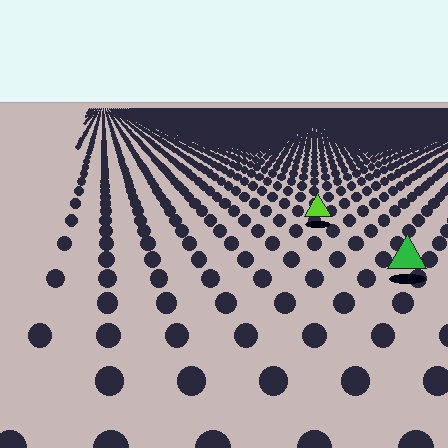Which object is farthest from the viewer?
The lime triangle is farthest from the viewer. It appears smaller and the ground texture around it is denser.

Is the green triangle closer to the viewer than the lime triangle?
Yes. The green triangle is closer — you can tell from the texture gradient: the ground texture is coarser near it.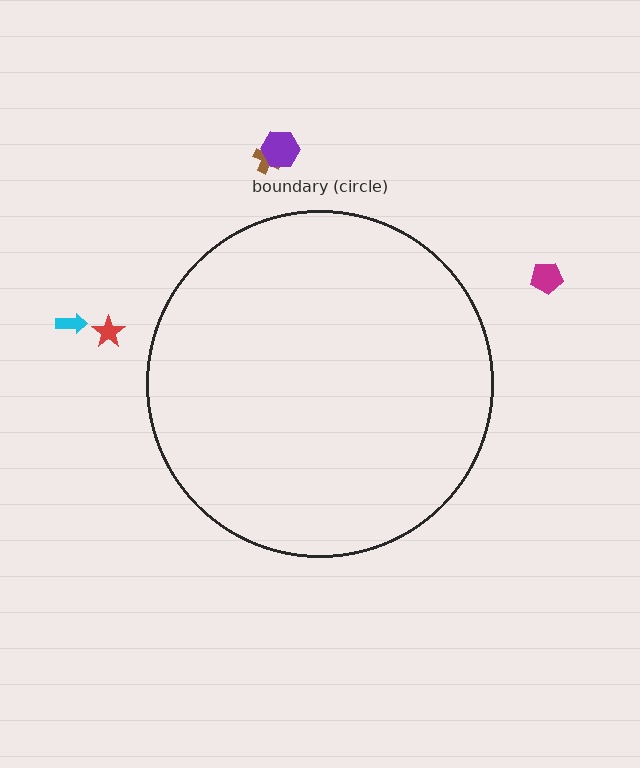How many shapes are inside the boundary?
0 inside, 5 outside.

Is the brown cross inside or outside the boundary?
Outside.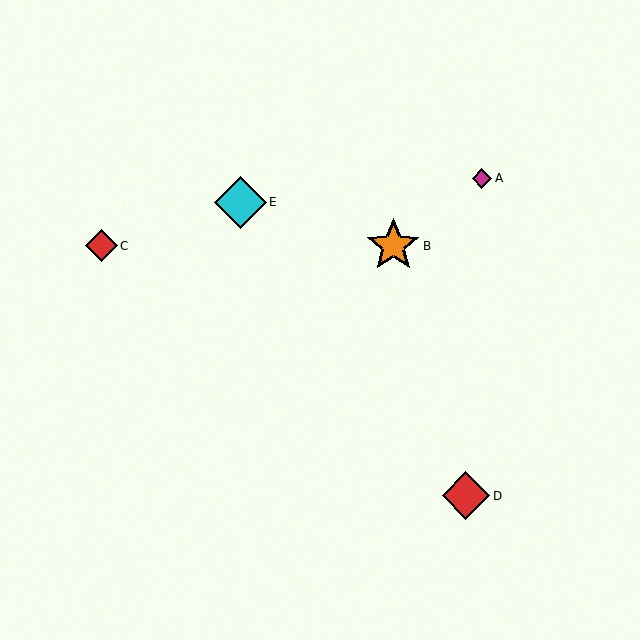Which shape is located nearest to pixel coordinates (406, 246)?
The orange star (labeled B) at (393, 246) is nearest to that location.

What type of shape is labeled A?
Shape A is a magenta diamond.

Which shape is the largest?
The orange star (labeled B) is the largest.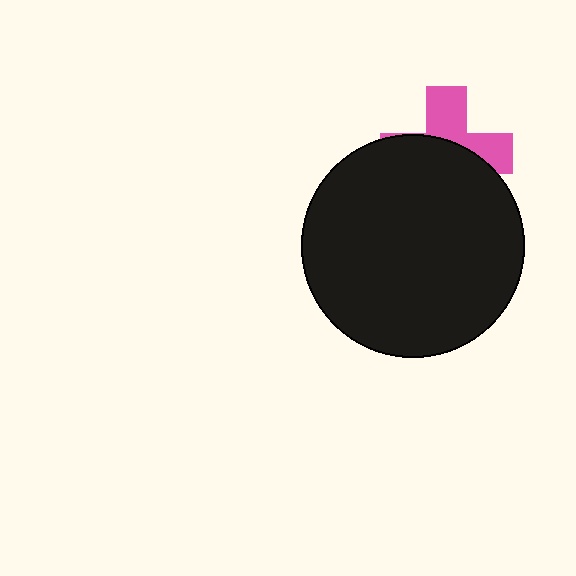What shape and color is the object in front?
The object in front is a black circle.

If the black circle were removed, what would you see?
You would see the complete pink cross.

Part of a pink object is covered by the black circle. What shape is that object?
It is a cross.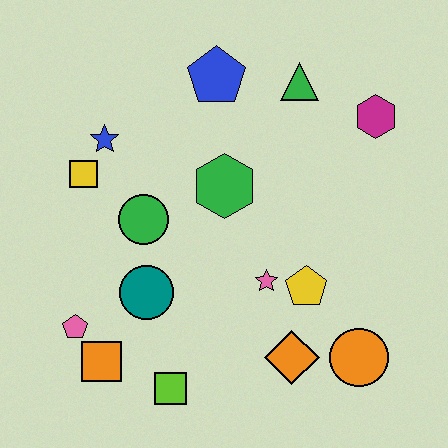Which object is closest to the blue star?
The yellow square is closest to the blue star.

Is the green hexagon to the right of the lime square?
Yes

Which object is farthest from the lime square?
The magenta hexagon is farthest from the lime square.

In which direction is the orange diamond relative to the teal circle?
The orange diamond is to the right of the teal circle.